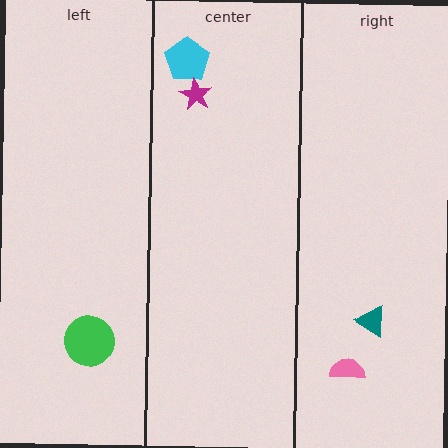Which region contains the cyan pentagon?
The center region.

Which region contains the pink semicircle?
The right region.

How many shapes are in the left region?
1.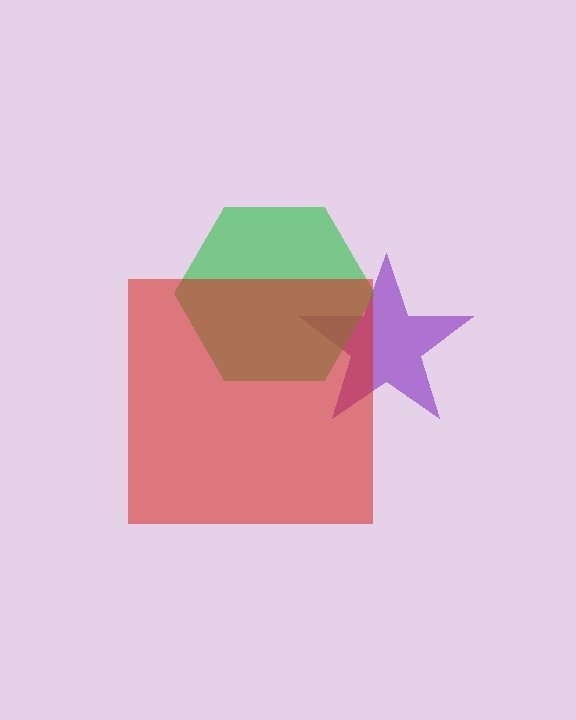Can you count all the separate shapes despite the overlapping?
Yes, there are 3 separate shapes.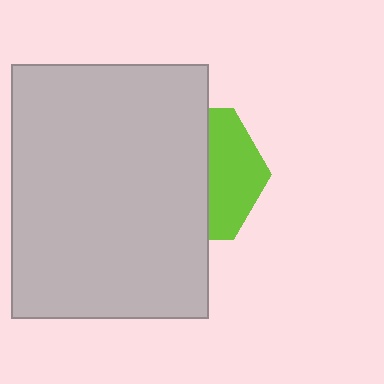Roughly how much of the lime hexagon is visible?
A small part of it is visible (roughly 38%).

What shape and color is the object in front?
The object in front is a light gray rectangle.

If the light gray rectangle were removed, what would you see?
You would see the complete lime hexagon.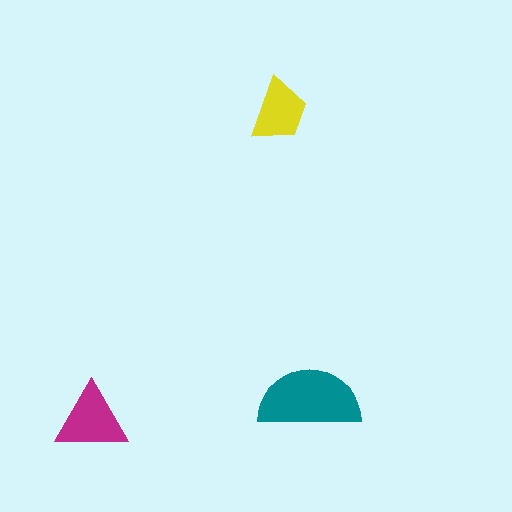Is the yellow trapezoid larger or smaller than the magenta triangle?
Smaller.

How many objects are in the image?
There are 3 objects in the image.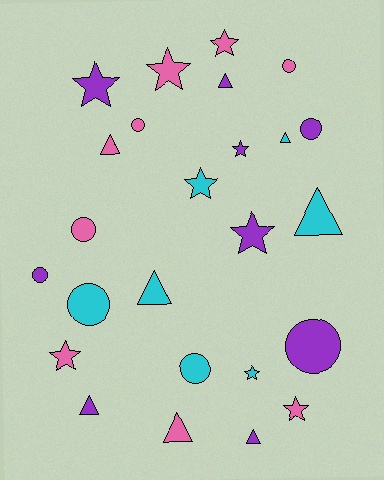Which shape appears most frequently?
Star, with 9 objects.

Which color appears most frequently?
Pink, with 9 objects.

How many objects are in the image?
There are 25 objects.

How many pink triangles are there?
There are 2 pink triangles.